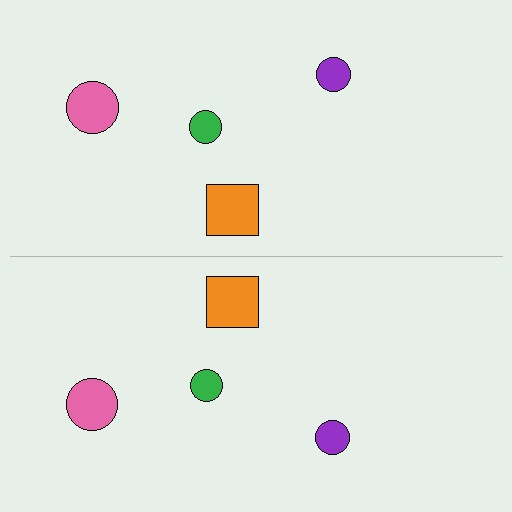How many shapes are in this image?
There are 8 shapes in this image.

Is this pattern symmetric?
Yes, this pattern has bilateral (reflection) symmetry.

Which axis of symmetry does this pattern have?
The pattern has a horizontal axis of symmetry running through the center of the image.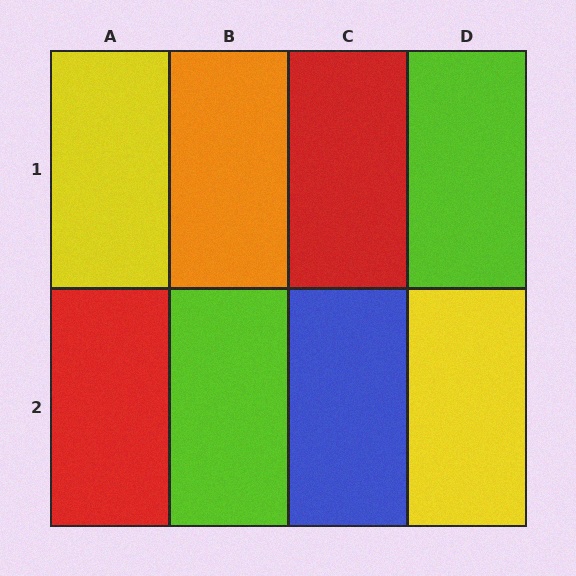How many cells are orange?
1 cell is orange.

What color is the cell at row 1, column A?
Yellow.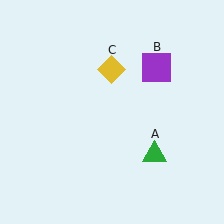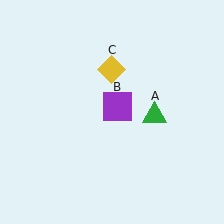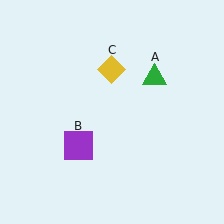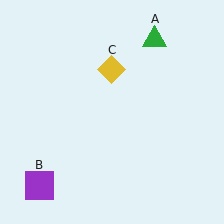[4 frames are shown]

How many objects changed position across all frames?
2 objects changed position: green triangle (object A), purple square (object B).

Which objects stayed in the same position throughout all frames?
Yellow diamond (object C) remained stationary.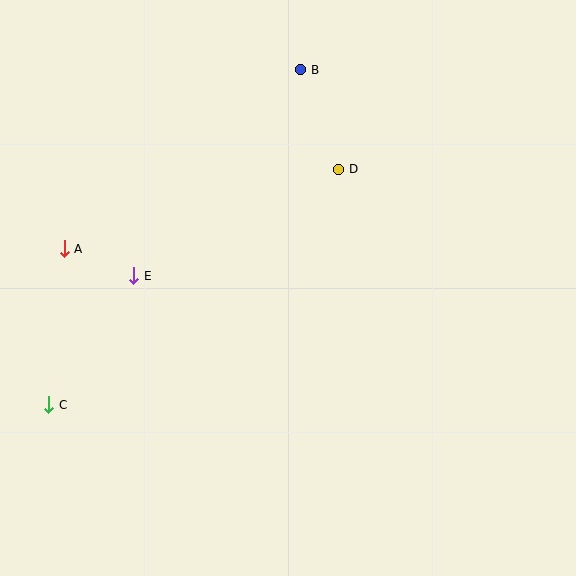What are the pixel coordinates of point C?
Point C is at (49, 405).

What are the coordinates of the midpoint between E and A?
The midpoint between E and A is at (99, 262).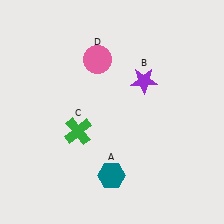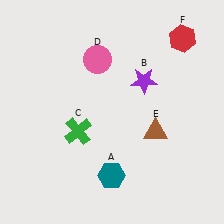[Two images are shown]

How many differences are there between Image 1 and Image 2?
There are 2 differences between the two images.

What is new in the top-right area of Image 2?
A red hexagon (F) was added in the top-right area of Image 2.